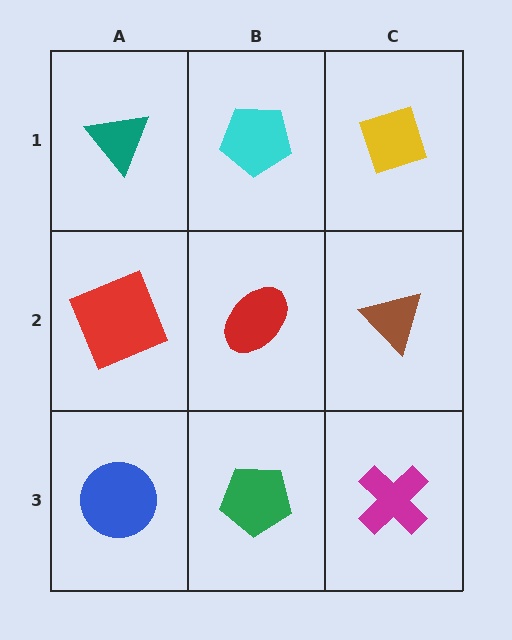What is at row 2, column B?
A red ellipse.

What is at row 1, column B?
A cyan pentagon.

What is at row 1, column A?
A teal triangle.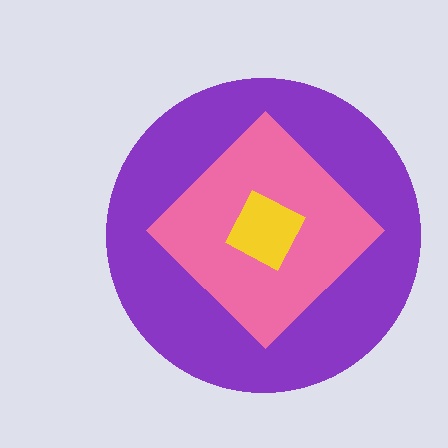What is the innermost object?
The yellow square.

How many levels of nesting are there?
3.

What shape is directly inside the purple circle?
The pink diamond.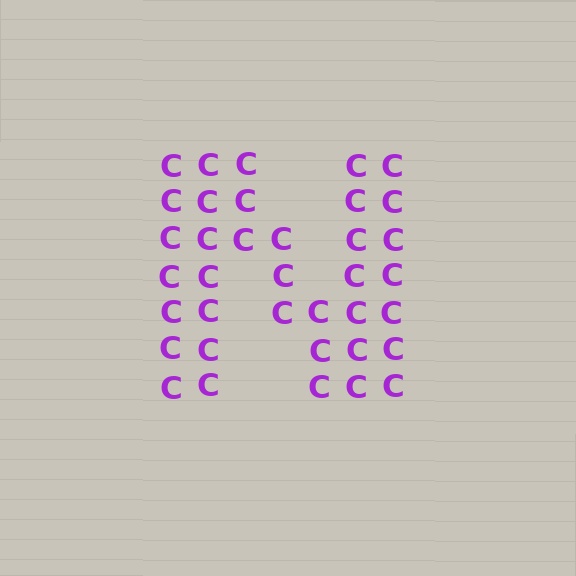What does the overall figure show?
The overall figure shows the letter N.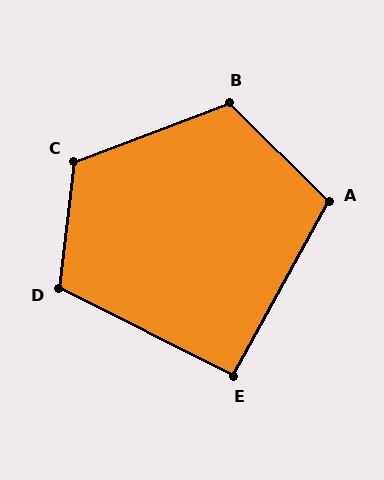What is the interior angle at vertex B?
Approximately 115 degrees (obtuse).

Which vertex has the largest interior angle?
C, at approximately 117 degrees.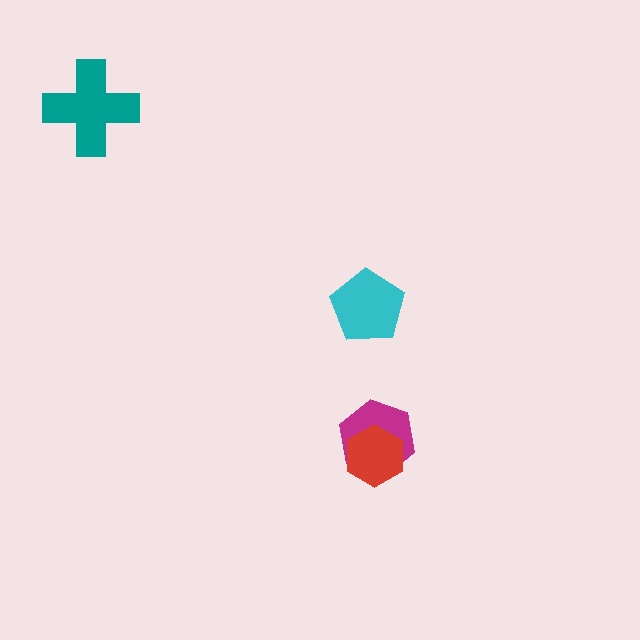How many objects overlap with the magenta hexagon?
1 object overlaps with the magenta hexagon.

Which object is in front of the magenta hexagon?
The red hexagon is in front of the magenta hexagon.